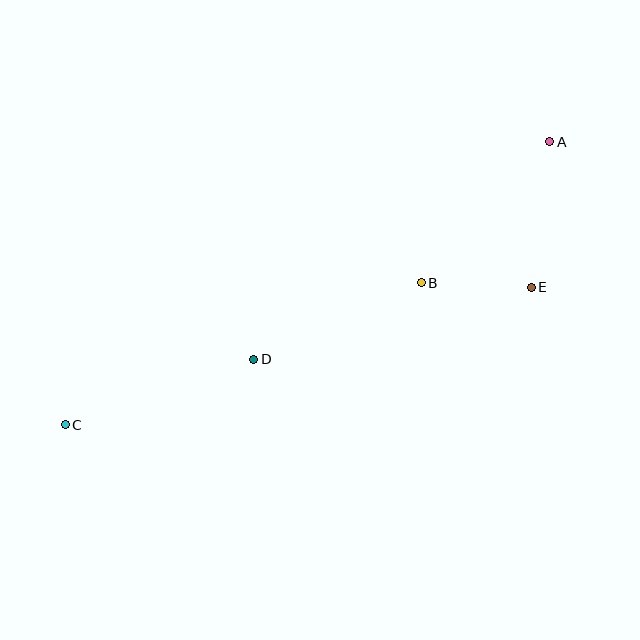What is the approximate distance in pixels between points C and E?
The distance between C and E is approximately 486 pixels.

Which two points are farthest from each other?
Points A and C are farthest from each other.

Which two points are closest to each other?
Points B and E are closest to each other.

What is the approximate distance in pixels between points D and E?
The distance between D and E is approximately 287 pixels.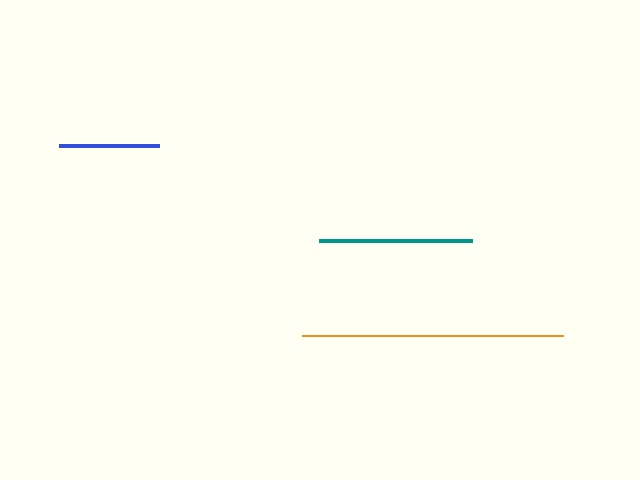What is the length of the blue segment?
The blue segment is approximately 100 pixels long.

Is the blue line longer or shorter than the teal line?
The teal line is longer than the blue line.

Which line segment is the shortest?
The blue line is the shortest at approximately 100 pixels.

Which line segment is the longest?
The orange line is the longest at approximately 261 pixels.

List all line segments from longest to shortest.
From longest to shortest: orange, teal, blue.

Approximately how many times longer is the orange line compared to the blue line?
The orange line is approximately 2.6 times the length of the blue line.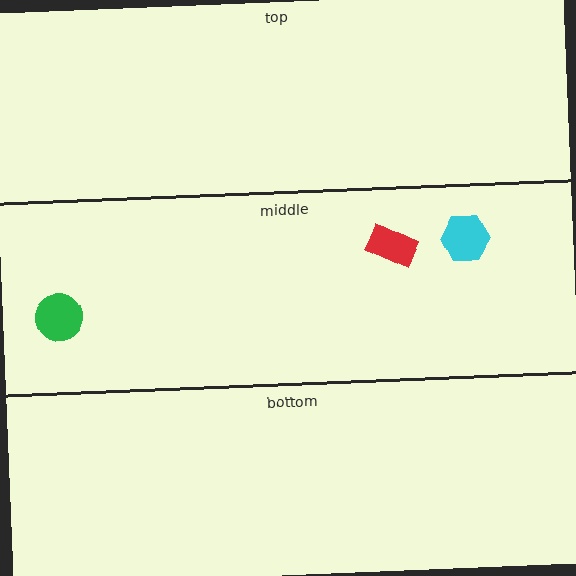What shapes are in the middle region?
The cyan hexagon, the green circle, the red rectangle.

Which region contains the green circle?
The middle region.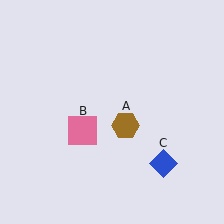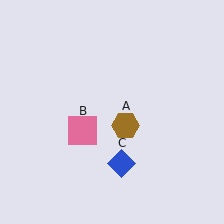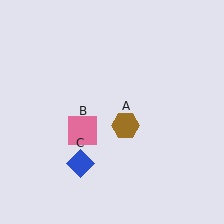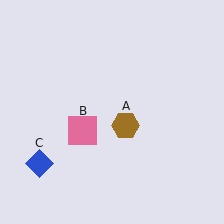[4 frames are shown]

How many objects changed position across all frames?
1 object changed position: blue diamond (object C).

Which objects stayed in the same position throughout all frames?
Brown hexagon (object A) and pink square (object B) remained stationary.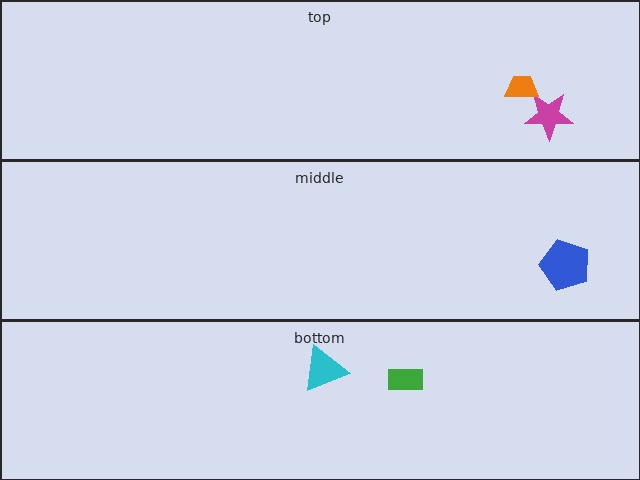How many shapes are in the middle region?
1.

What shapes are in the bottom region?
The green rectangle, the cyan triangle.